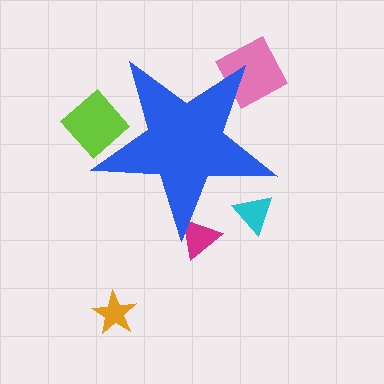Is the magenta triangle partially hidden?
Yes, the magenta triangle is partially hidden behind the blue star.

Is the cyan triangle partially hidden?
Yes, the cyan triangle is partially hidden behind the blue star.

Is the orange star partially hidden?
No, the orange star is fully visible.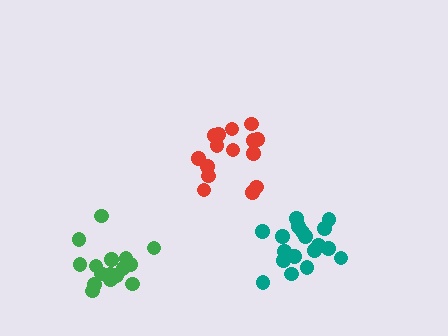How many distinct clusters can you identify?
There are 3 distinct clusters.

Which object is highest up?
The red cluster is topmost.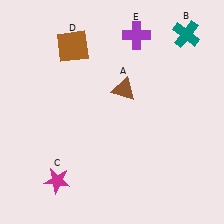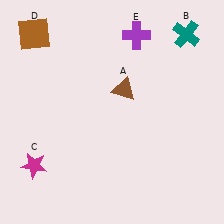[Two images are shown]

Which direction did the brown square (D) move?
The brown square (D) moved left.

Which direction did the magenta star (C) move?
The magenta star (C) moved left.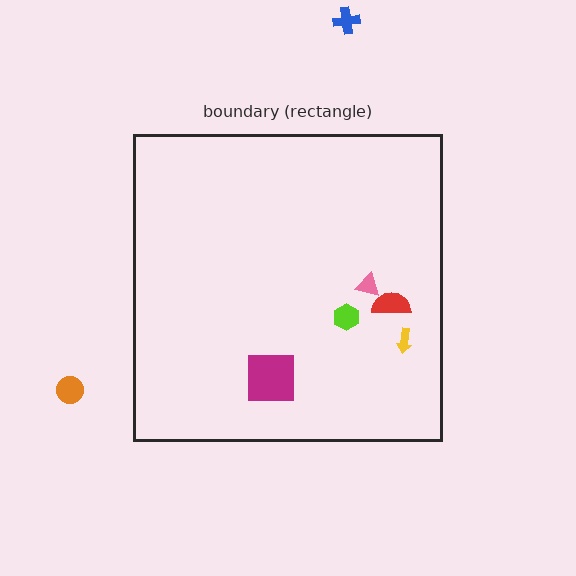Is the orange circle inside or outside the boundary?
Outside.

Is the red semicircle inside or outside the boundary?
Inside.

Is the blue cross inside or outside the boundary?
Outside.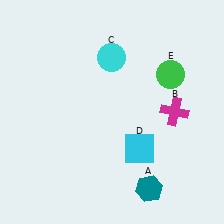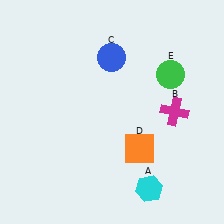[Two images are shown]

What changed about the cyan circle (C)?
In Image 1, C is cyan. In Image 2, it changed to blue.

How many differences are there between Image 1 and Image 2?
There are 3 differences between the two images.